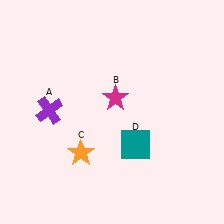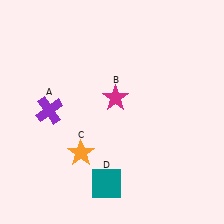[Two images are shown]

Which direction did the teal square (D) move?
The teal square (D) moved down.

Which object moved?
The teal square (D) moved down.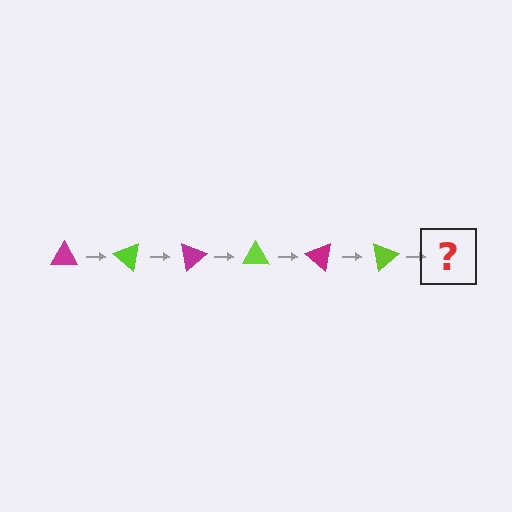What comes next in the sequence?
The next element should be a magenta triangle, rotated 240 degrees from the start.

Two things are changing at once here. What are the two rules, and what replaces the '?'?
The two rules are that it rotates 40 degrees each step and the color cycles through magenta and lime. The '?' should be a magenta triangle, rotated 240 degrees from the start.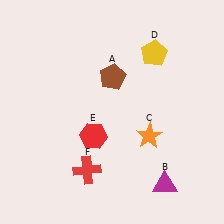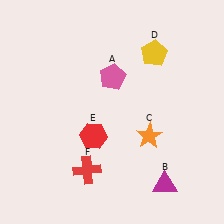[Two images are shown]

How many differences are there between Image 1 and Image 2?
There is 1 difference between the two images.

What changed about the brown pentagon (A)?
In Image 1, A is brown. In Image 2, it changed to pink.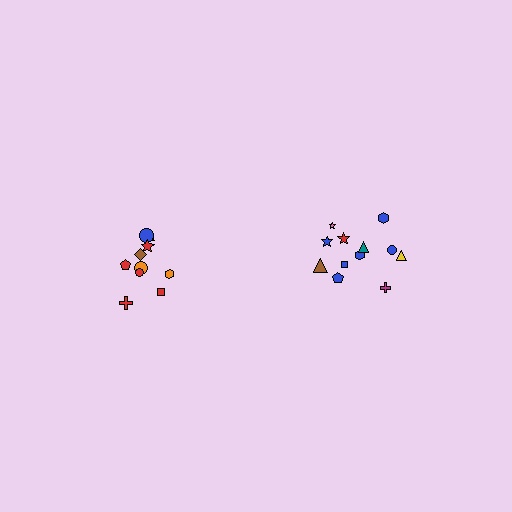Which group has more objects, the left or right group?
The right group.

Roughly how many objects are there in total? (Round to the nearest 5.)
Roughly 20 objects in total.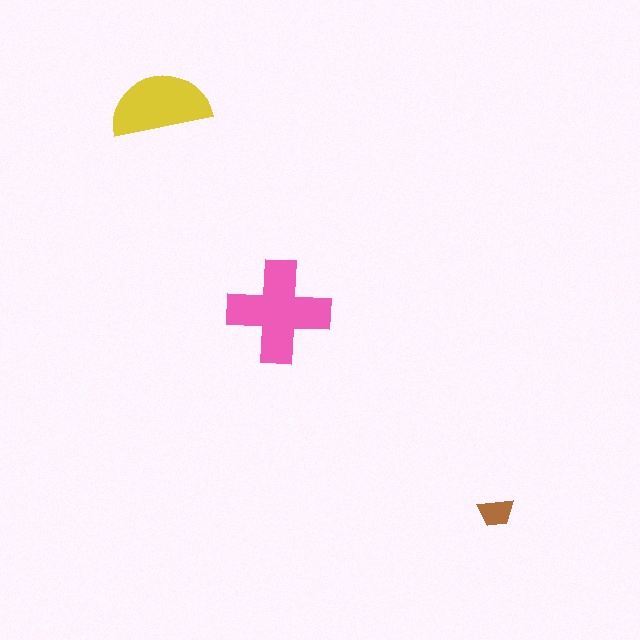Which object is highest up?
The yellow semicircle is topmost.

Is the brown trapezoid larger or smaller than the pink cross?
Smaller.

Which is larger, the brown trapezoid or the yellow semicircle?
The yellow semicircle.